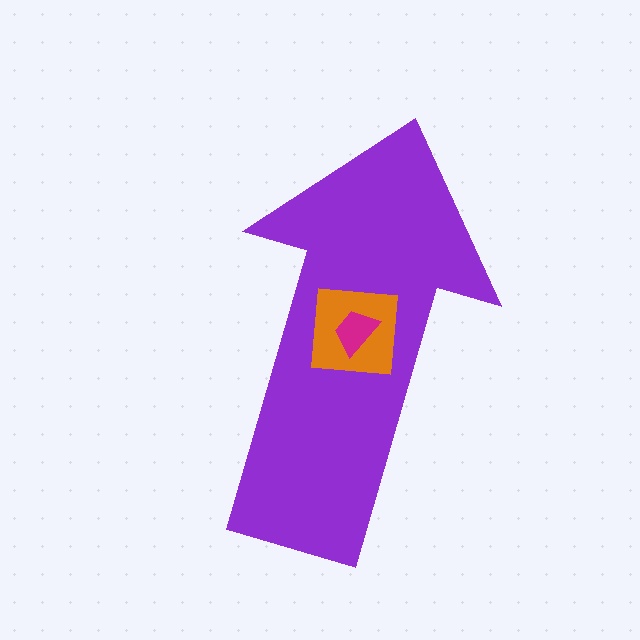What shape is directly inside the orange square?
The magenta trapezoid.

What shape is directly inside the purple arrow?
The orange square.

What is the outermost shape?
The purple arrow.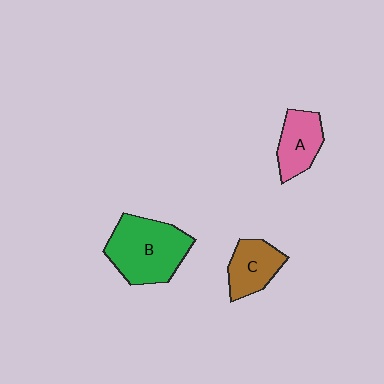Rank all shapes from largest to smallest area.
From largest to smallest: B (green), C (brown), A (pink).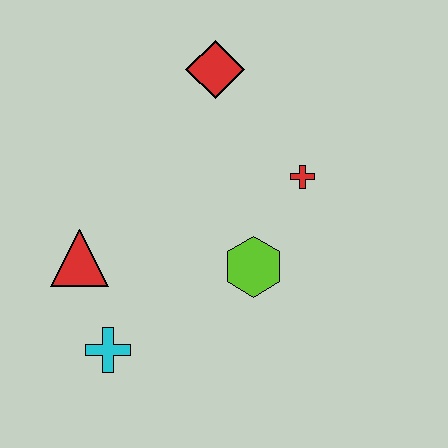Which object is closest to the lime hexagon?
The red cross is closest to the lime hexagon.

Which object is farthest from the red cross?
The cyan cross is farthest from the red cross.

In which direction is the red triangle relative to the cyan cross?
The red triangle is above the cyan cross.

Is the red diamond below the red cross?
No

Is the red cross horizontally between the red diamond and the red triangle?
No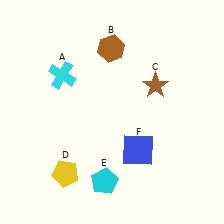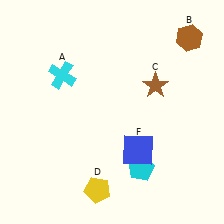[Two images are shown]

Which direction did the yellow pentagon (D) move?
The yellow pentagon (D) moved right.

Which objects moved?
The objects that moved are: the brown hexagon (B), the yellow pentagon (D), the cyan pentagon (E).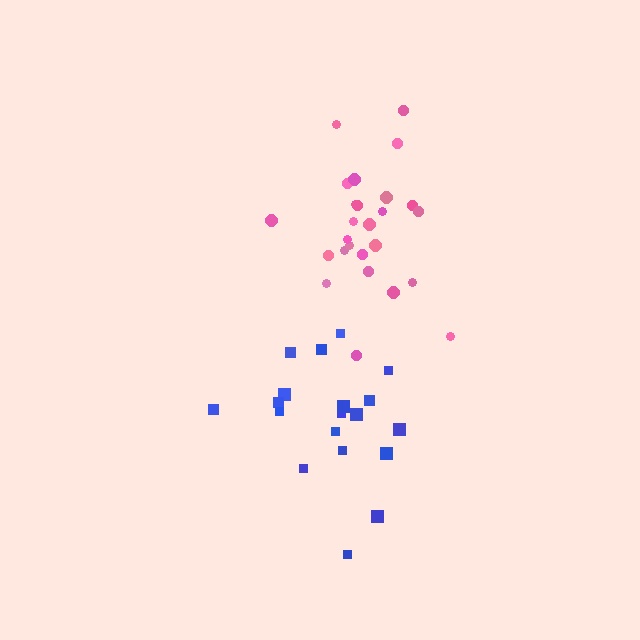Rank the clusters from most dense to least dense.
blue, pink.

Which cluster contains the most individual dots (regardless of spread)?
Pink (26).